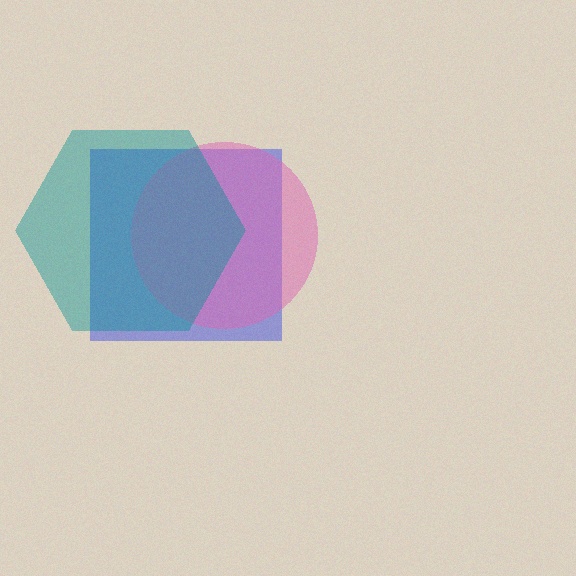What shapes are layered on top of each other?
The layered shapes are: a blue square, a pink circle, a teal hexagon.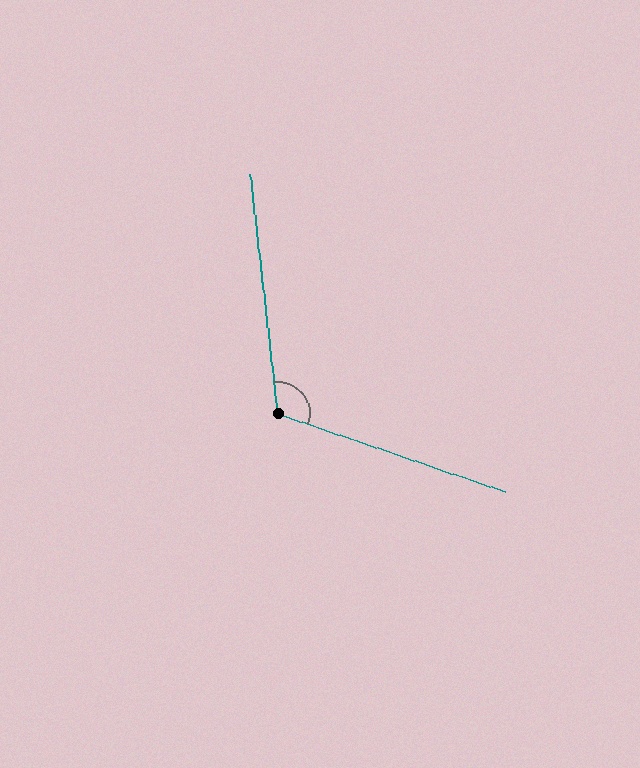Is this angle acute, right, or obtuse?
It is obtuse.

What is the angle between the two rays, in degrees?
Approximately 115 degrees.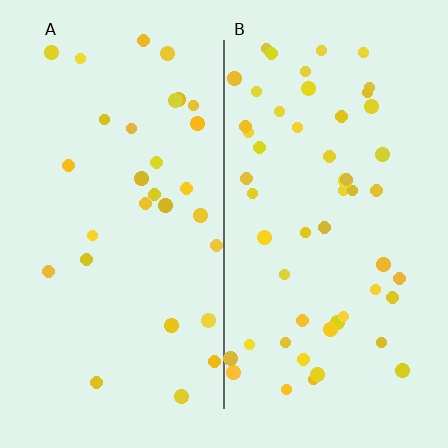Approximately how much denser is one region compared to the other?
Approximately 1.8× — region B over region A.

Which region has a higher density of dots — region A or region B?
B (the right).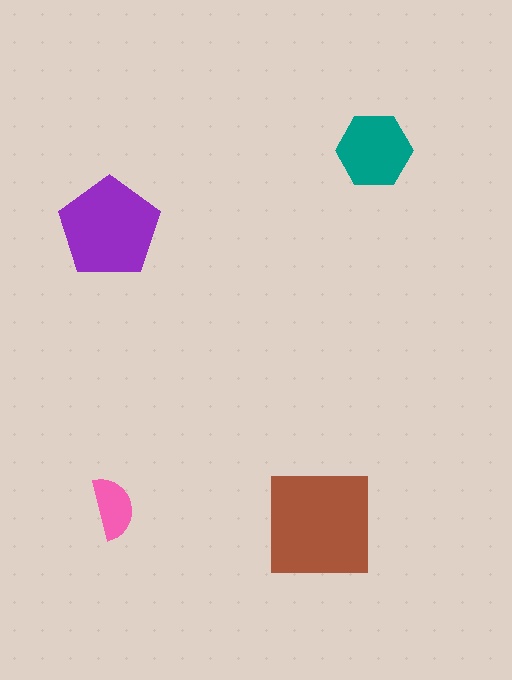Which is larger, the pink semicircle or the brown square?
The brown square.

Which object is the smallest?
The pink semicircle.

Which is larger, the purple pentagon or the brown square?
The brown square.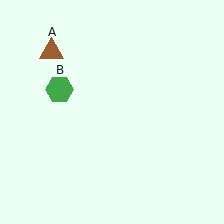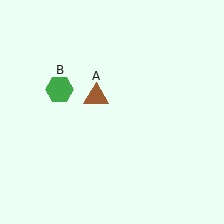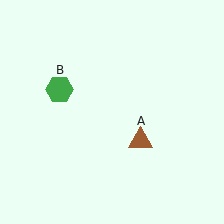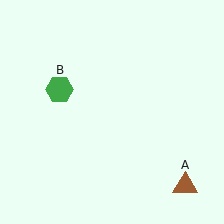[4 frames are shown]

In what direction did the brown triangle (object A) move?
The brown triangle (object A) moved down and to the right.